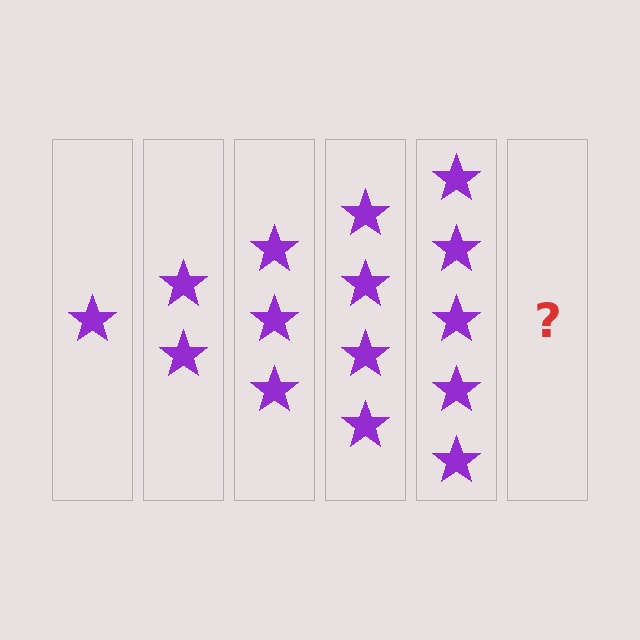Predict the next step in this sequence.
The next step is 6 stars.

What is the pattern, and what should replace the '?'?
The pattern is that each step adds one more star. The '?' should be 6 stars.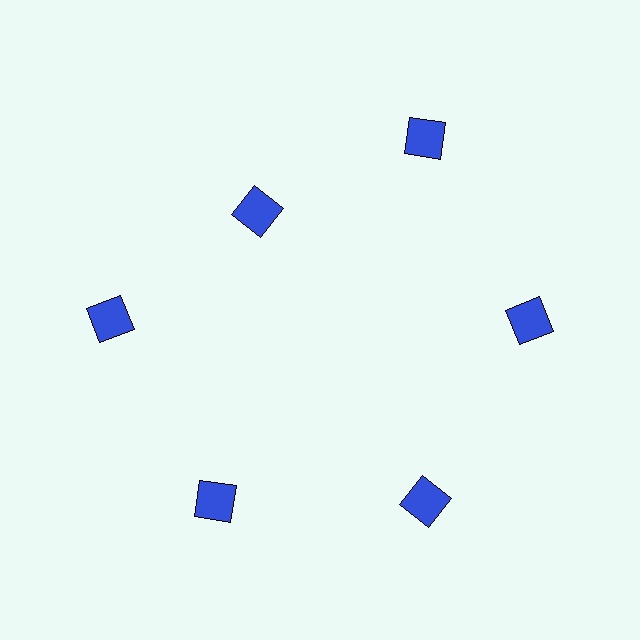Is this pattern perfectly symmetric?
No. The 6 blue squares are arranged in a ring, but one element near the 11 o'clock position is pulled inward toward the center, breaking the 6-fold rotational symmetry.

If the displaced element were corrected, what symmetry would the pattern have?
It would have 6-fold rotational symmetry — the pattern would map onto itself every 60 degrees.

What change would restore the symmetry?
The symmetry would be restored by moving it outward, back onto the ring so that all 6 squares sit at equal angles and equal distance from the center.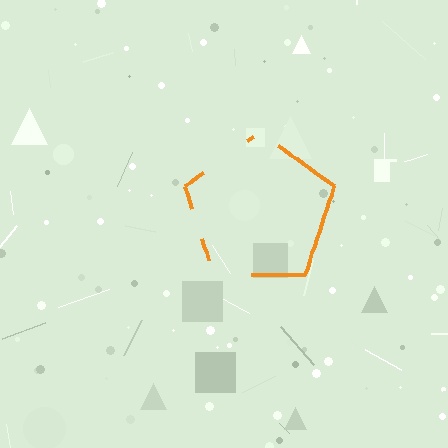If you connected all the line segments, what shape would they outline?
They would outline a pentagon.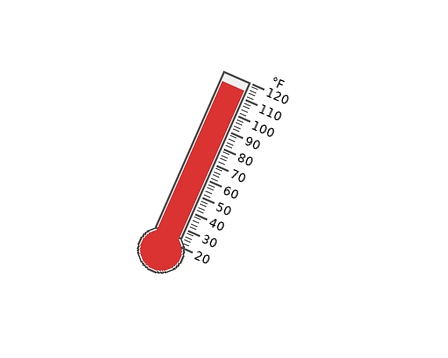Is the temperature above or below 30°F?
The temperature is above 30°F.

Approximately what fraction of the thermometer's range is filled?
The thermometer is filled to approximately 95% of its range.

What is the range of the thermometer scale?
The thermometer scale ranges from 20°F to 120°F.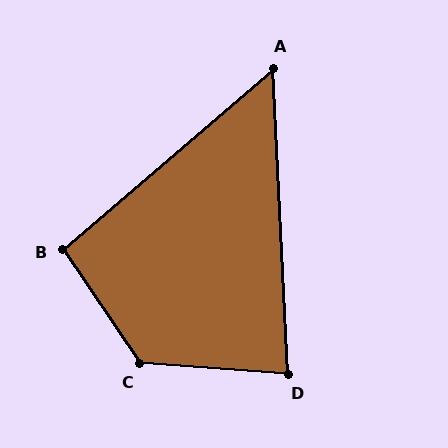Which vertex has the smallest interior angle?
A, at approximately 52 degrees.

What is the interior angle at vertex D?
Approximately 83 degrees (acute).